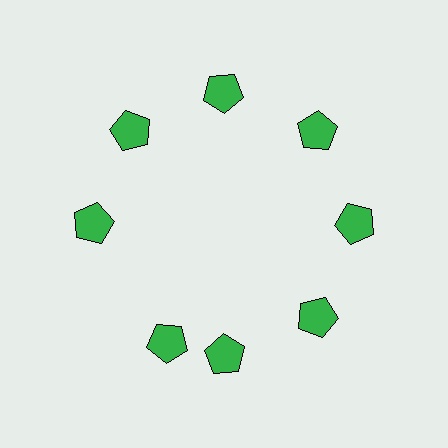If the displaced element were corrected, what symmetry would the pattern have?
It would have 8-fold rotational symmetry — the pattern would map onto itself every 45 degrees.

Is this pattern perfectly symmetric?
No. The 8 green pentagons are arranged in a ring, but one element near the 8 o'clock position is rotated out of alignment along the ring, breaking the 8-fold rotational symmetry.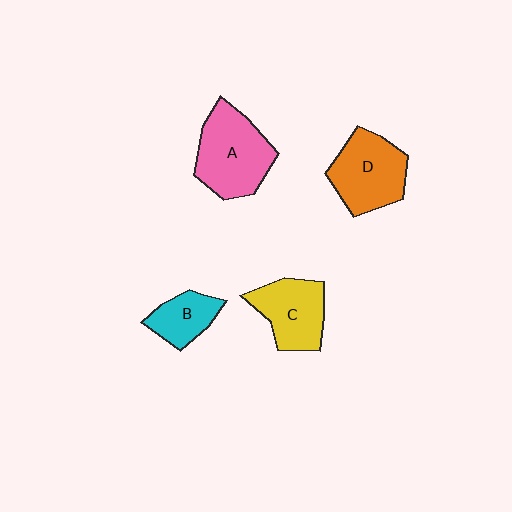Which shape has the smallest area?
Shape B (cyan).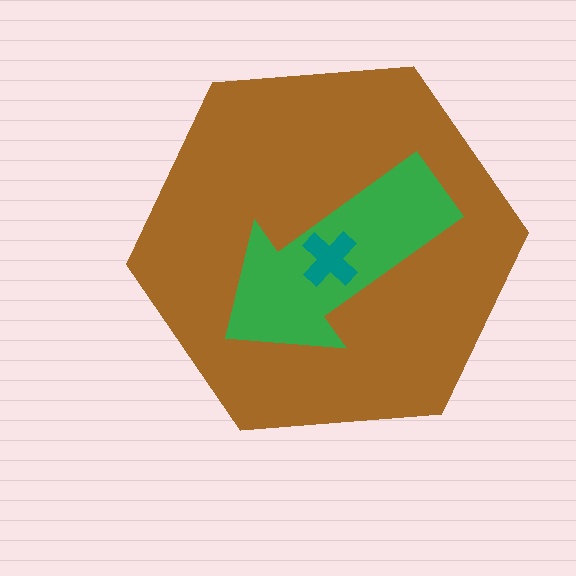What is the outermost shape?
The brown hexagon.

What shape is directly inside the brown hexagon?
The green arrow.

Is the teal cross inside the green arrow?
Yes.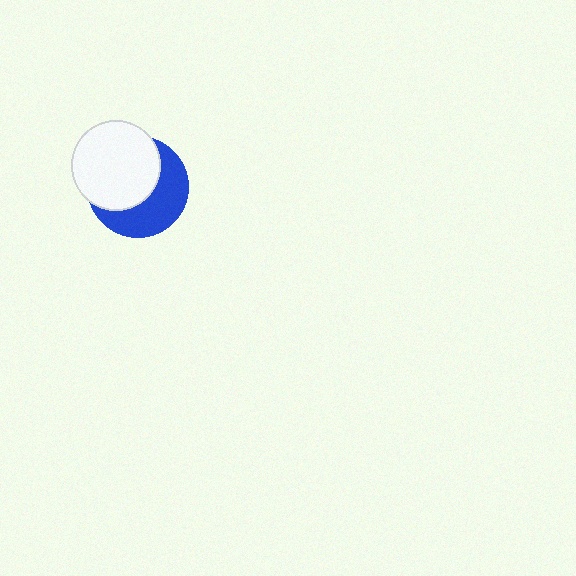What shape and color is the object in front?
The object in front is a white circle.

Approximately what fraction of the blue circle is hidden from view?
Roughly 53% of the blue circle is hidden behind the white circle.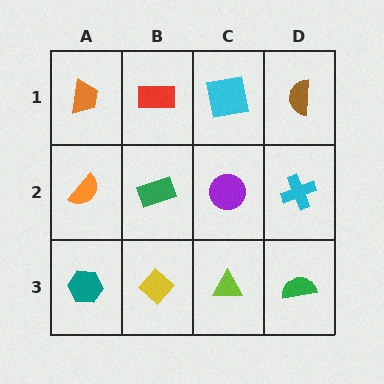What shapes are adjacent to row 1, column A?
An orange semicircle (row 2, column A), a red rectangle (row 1, column B).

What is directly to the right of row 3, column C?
A green semicircle.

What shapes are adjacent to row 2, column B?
A red rectangle (row 1, column B), a yellow diamond (row 3, column B), an orange semicircle (row 2, column A), a purple circle (row 2, column C).